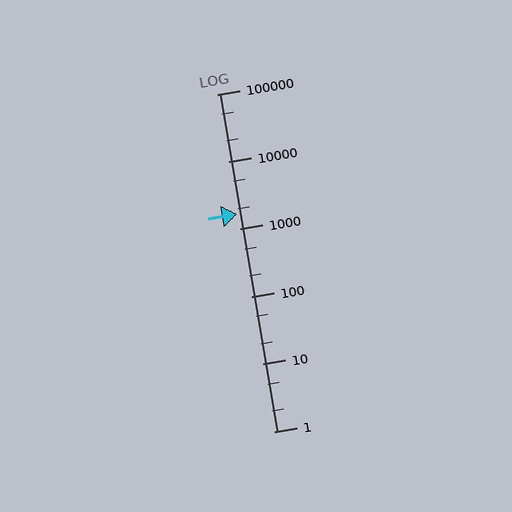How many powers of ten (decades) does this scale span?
The scale spans 5 decades, from 1 to 100000.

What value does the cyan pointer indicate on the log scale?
The pointer indicates approximately 1700.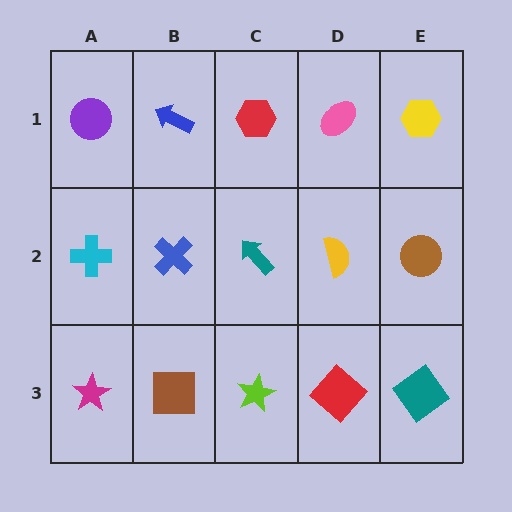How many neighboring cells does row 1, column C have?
3.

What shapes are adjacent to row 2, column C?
A red hexagon (row 1, column C), a lime star (row 3, column C), a blue cross (row 2, column B), a yellow semicircle (row 2, column D).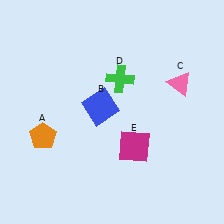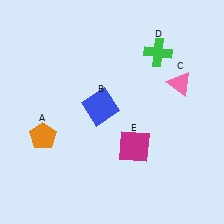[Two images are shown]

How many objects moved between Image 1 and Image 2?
1 object moved between the two images.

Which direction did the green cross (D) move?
The green cross (D) moved right.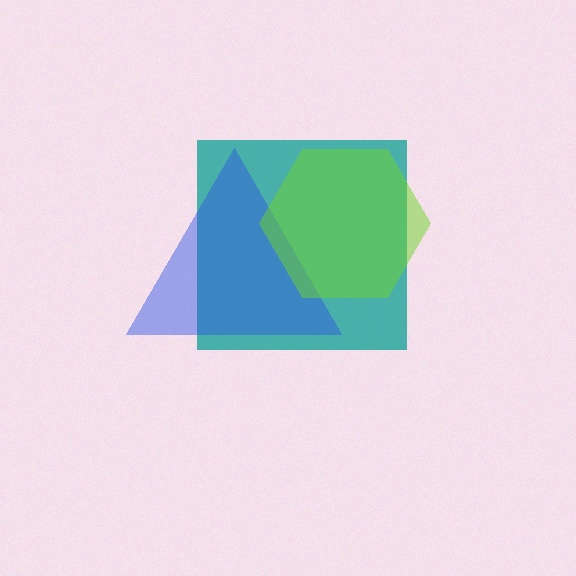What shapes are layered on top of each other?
The layered shapes are: a teal square, a blue triangle, a lime hexagon.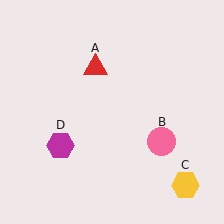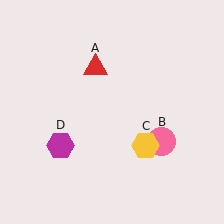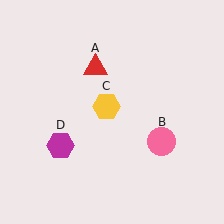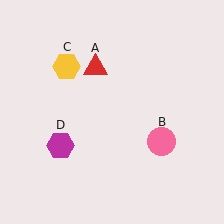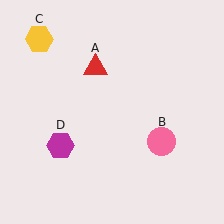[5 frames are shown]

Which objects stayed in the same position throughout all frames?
Red triangle (object A) and pink circle (object B) and magenta hexagon (object D) remained stationary.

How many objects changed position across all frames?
1 object changed position: yellow hexagon (object C).